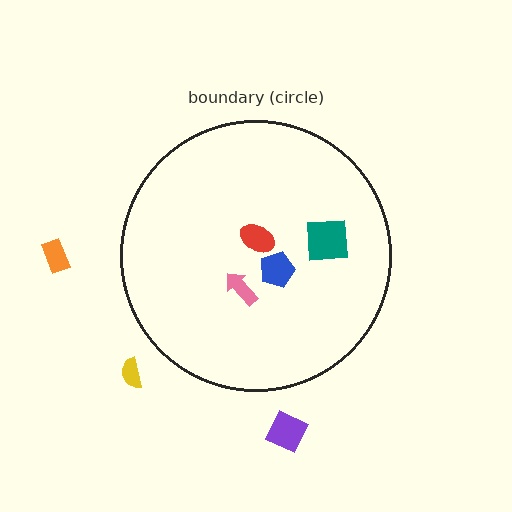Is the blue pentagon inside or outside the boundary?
Inside.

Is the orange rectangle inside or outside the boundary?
Outside.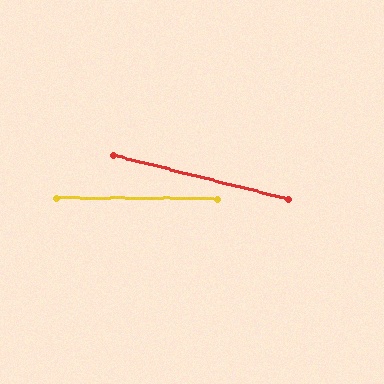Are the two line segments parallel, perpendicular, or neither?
Neither parallel nor perpendicular — they differ by about 14°.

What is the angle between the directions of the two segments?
Approximately 14 degrees.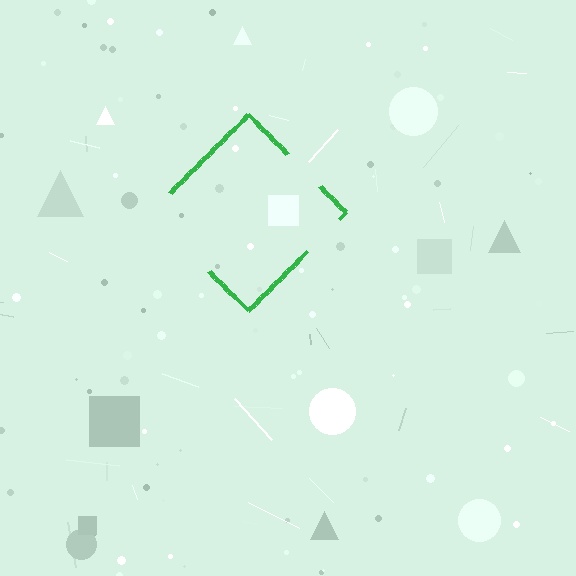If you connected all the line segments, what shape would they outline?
They would outline a diamond.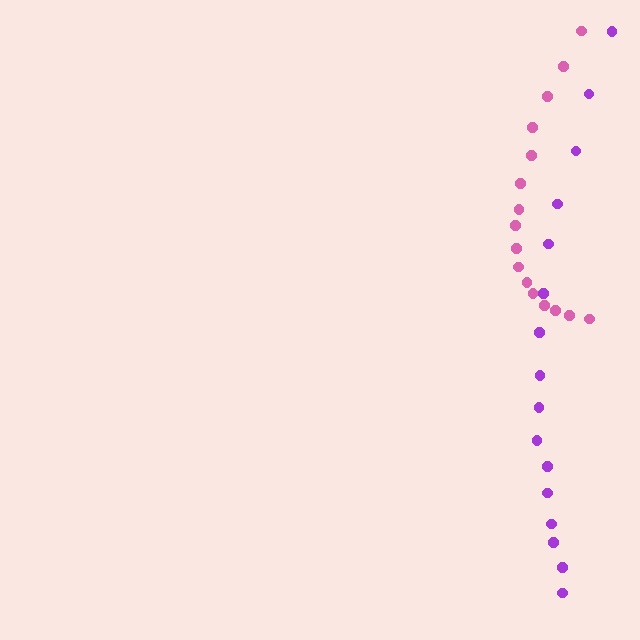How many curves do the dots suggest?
There are 2 distinct paths.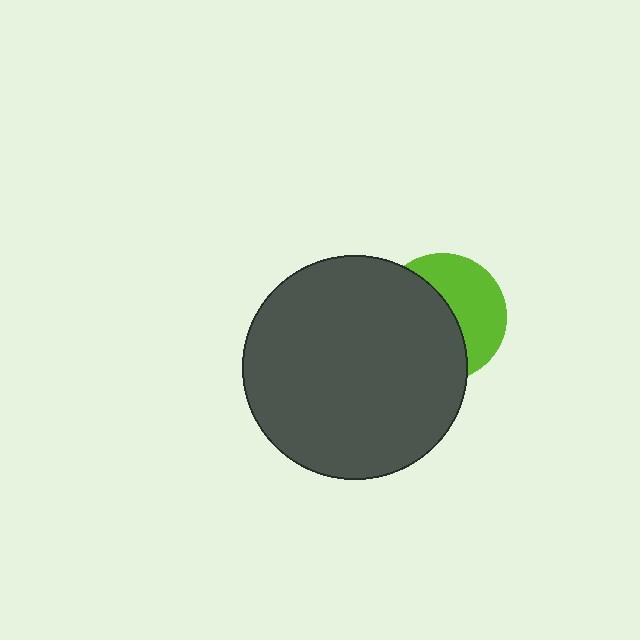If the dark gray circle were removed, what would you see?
You would see the complete lime circle.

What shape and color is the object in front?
The object in front is a dark gray circle.